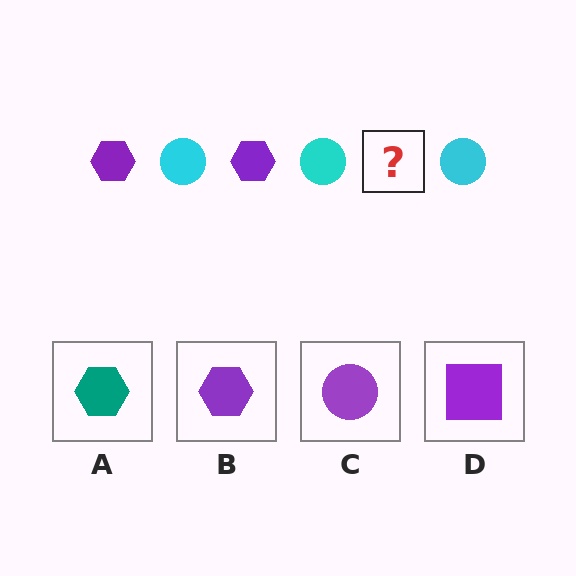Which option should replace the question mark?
Option B.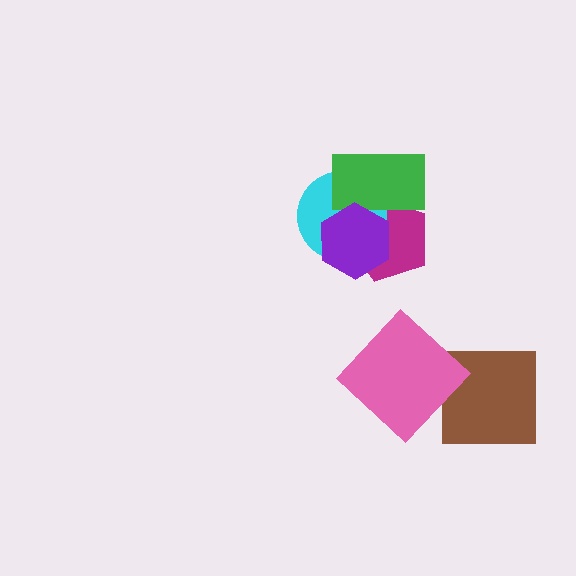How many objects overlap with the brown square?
0 objects overlap with the brown square.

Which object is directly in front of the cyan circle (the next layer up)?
The green rectangle is directly in front of the cyan circle.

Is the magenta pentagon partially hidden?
Yes, it is partially covered by another shape.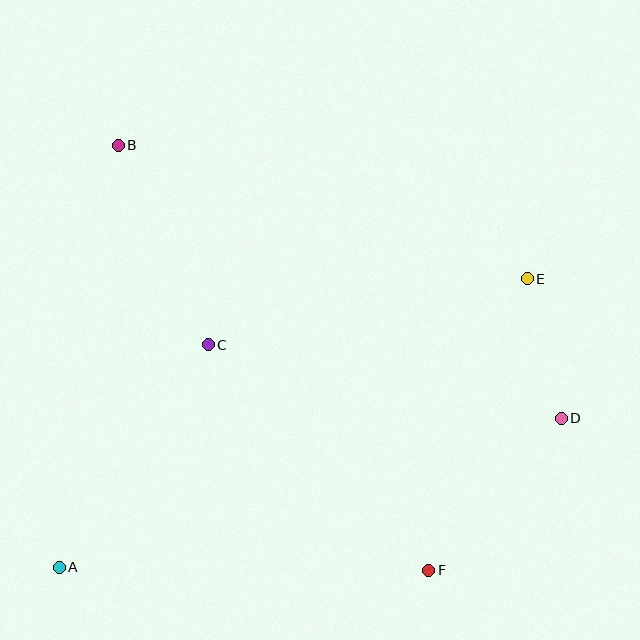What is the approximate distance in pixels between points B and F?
The distance between B and F is approximately 527 pixels.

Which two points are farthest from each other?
Points A and E are farthest from each other.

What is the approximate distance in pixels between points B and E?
The distance between B and E is approximately 430 pixels.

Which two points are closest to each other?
Points D and E are closest to each other.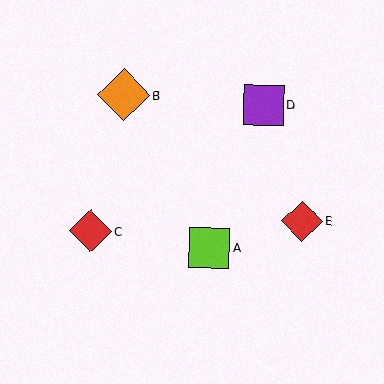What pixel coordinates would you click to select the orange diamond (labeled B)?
Click at (124, 95) to select the orange diamond B.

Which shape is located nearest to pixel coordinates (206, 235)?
The lime square (labeled A) at (209, 248) is nearest to that location.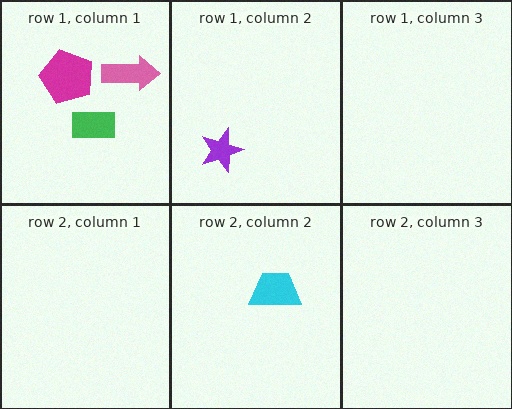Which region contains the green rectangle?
The row 1, column 1 region.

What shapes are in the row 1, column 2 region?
The purple star.